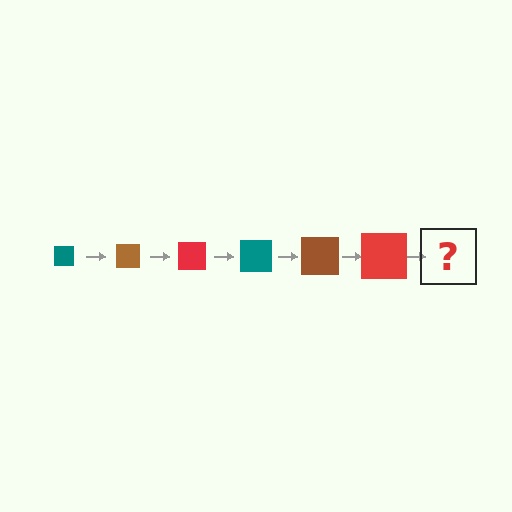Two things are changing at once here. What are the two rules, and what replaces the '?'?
The two rules are that the square grows larger each step and the color cycles through teal, brown, and red. The '?' should be a teal square, larger than the previous one.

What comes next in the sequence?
The next element should be a teal square, larger than the previous one.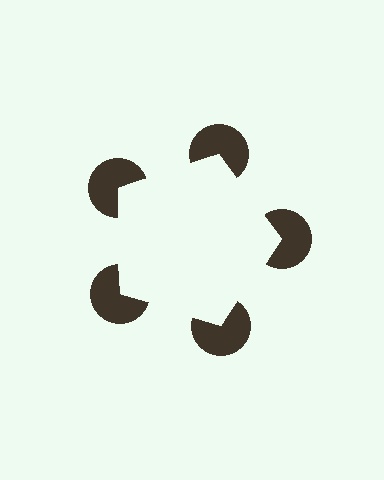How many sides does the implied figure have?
5 sides.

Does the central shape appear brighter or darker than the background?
It typically appears slightly brighter than the background, even though no actual brightness change is drawn.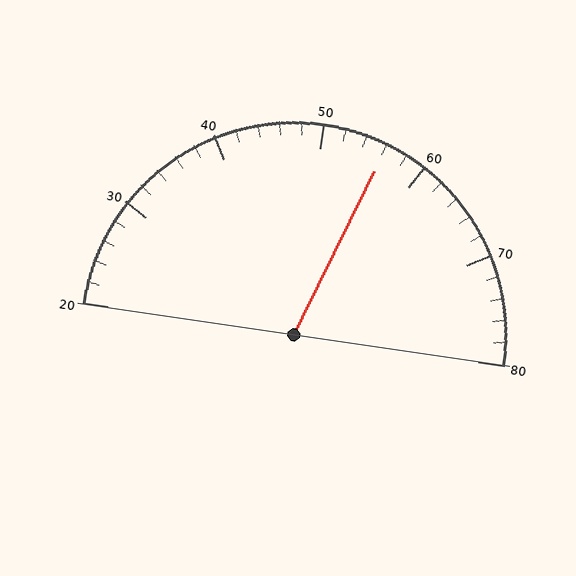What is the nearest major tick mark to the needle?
The nearest major tick mark is 60.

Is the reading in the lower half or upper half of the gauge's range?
The reading is in the upper half of the range (20 to 80).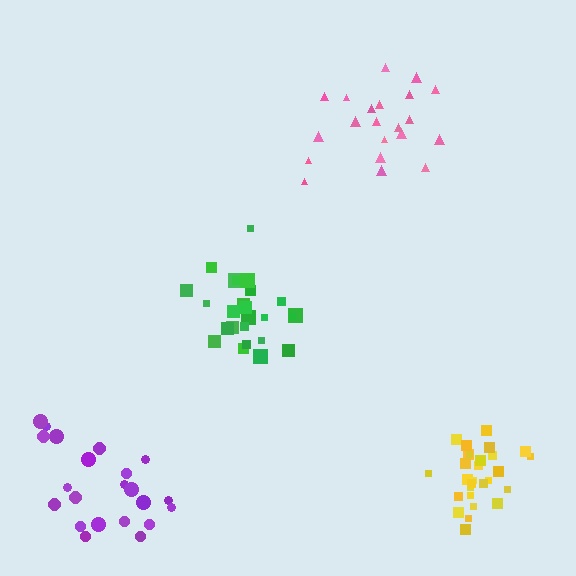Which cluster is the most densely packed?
Yellow.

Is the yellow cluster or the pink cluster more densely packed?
Yellow.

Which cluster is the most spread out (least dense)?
Pink.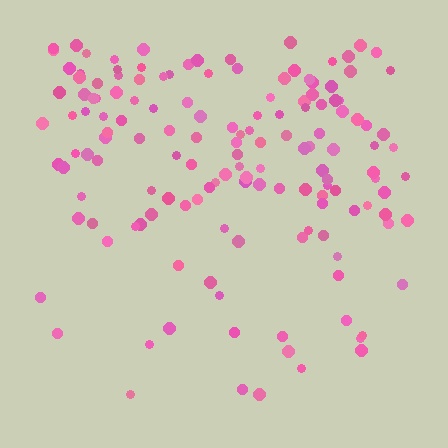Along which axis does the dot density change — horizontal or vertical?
Vertical.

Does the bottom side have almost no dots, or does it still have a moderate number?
Still a moderate number, just noticeably fewer than the top.